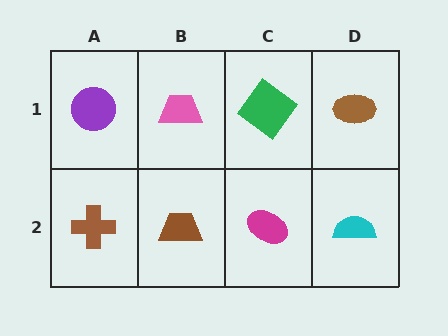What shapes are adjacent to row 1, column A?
A brown cross (row 2, column A), a pink trapezoid (row 1, column B).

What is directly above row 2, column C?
A green diamond.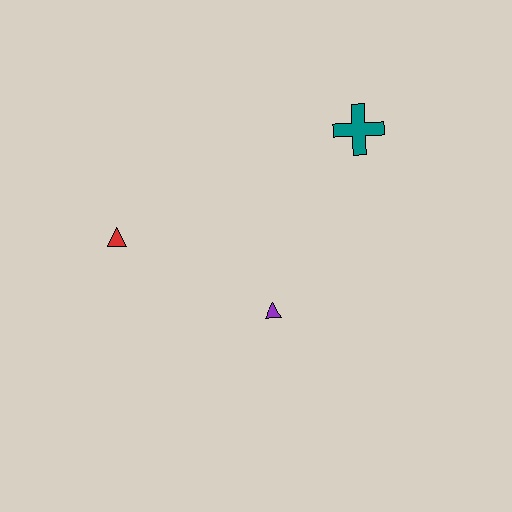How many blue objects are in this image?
There are no blue objects.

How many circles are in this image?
There are no circles.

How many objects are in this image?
There are 3 objects.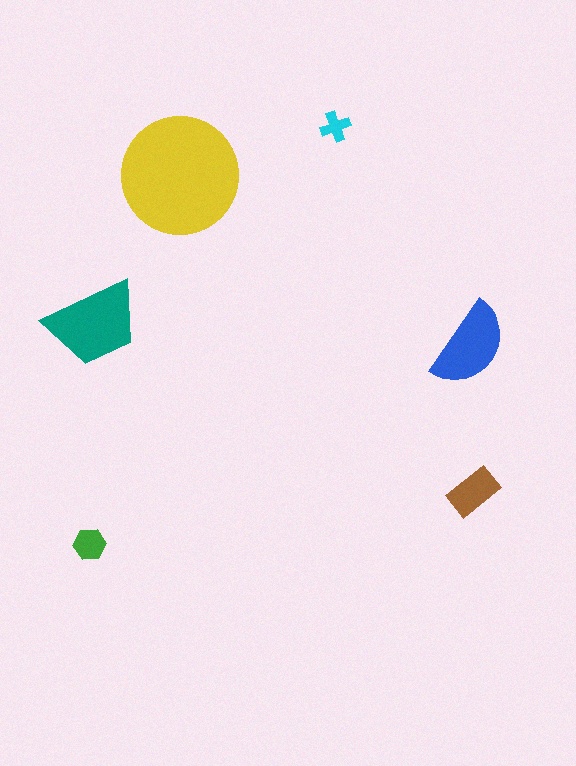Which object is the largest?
The yellow circle.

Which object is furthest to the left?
The green hexagon is leftmost.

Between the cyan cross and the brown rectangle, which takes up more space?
The brown rectangle.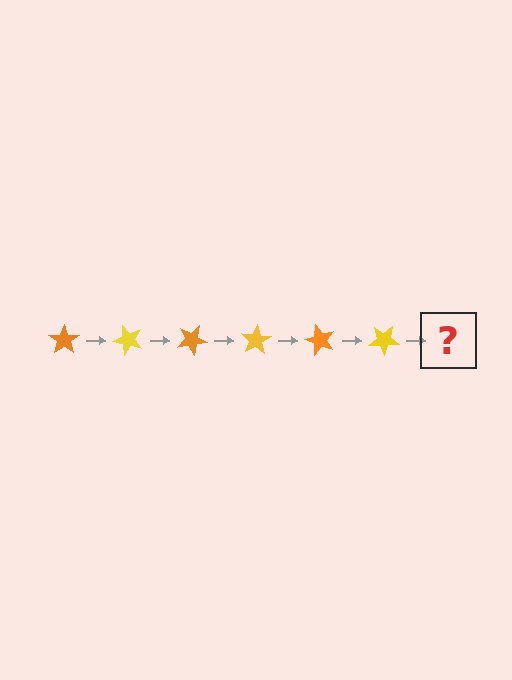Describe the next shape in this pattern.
It should be an orange star, rotated 300 degrees from the start.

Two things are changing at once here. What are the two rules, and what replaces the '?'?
The two rules are that it rotates 50 degrees each step and the color cycles through orange and yellow. The '?' should be an orange star, rotated 300 degrees from the start.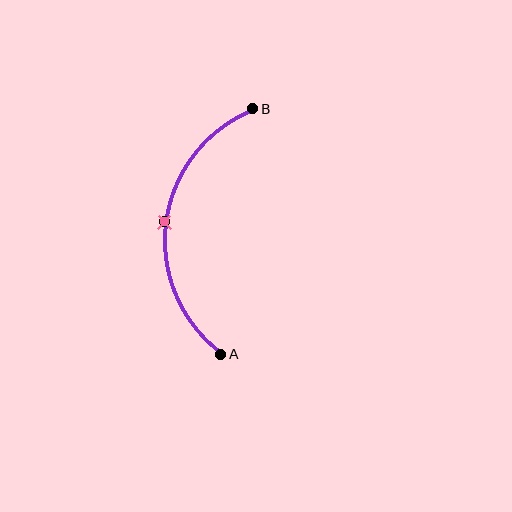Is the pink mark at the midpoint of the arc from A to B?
Yes. The pink mark lies on the arc at equal arc-length from both A and B — it is the arc midpoint.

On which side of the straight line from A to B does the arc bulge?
The arc bulges to the left of the straight line connecting A and B.